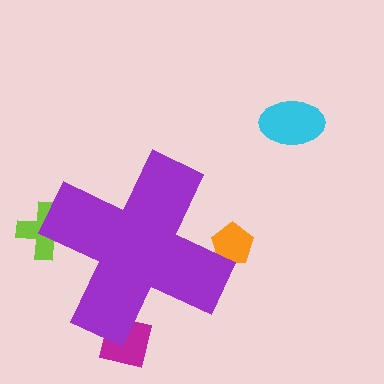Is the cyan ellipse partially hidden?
No, the cyan ellipse is fully visible.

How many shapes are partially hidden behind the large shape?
3 shapes are partially hidden.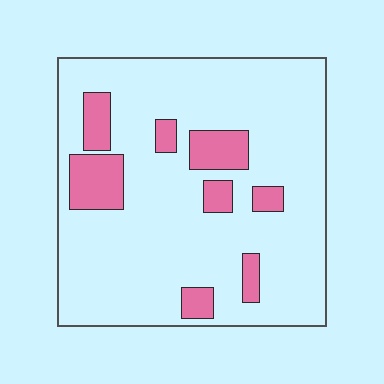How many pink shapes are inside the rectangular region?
8.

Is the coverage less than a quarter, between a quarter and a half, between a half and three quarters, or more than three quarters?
Less than a quarter.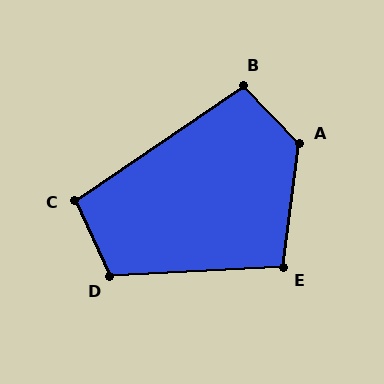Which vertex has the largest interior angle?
A, at approximately 128 degrees.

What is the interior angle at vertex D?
Approximately 112 degrees (obtuse).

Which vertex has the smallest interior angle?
C, at approximately 99 degrees.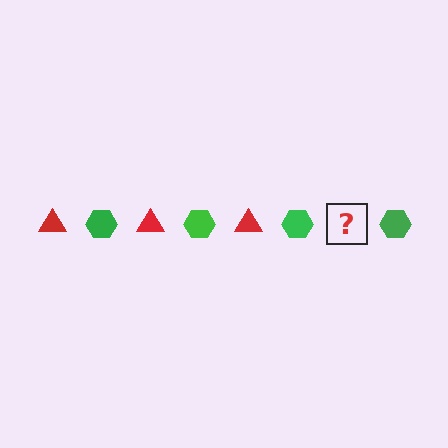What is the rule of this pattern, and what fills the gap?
The rule is that the pattern alternates between red triangle and green hexagon. The gap should be filled with a red triangle.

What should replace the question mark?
The question mark should be replaced with a red triangle.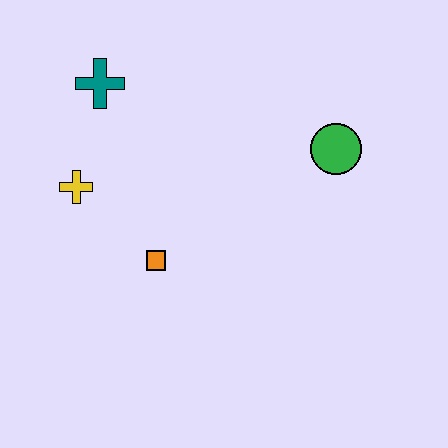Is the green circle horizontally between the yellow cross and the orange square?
No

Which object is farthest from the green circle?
The yellow cross is farthest from the green circle.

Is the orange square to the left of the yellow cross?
No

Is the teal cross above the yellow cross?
Yes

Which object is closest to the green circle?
The orange square is closest to the green circle.